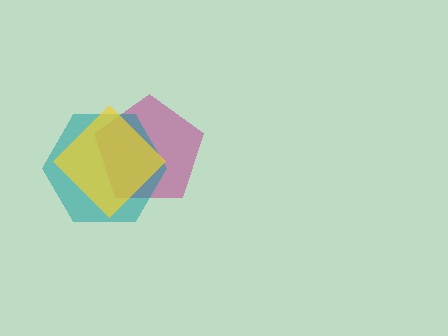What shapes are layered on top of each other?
The layered shapes are: a magenta pentagon, a teal hexagon, a yellow diamond.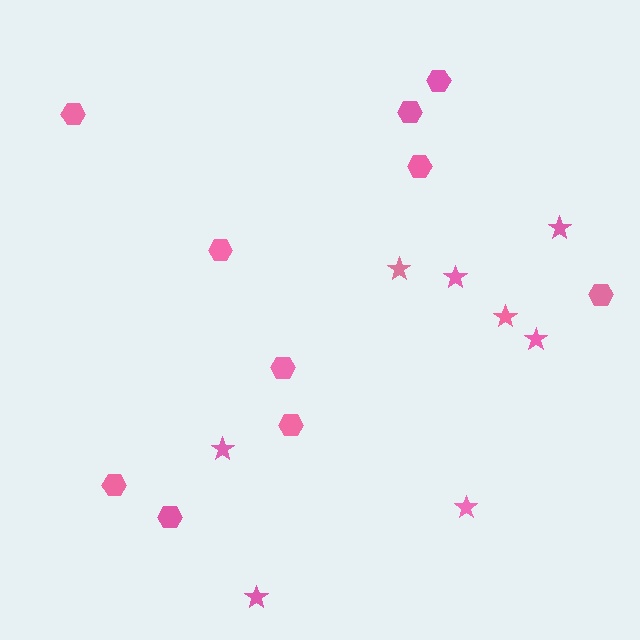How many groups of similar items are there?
There are 2 groups: one group of stars (8) and one group of hexagons (10).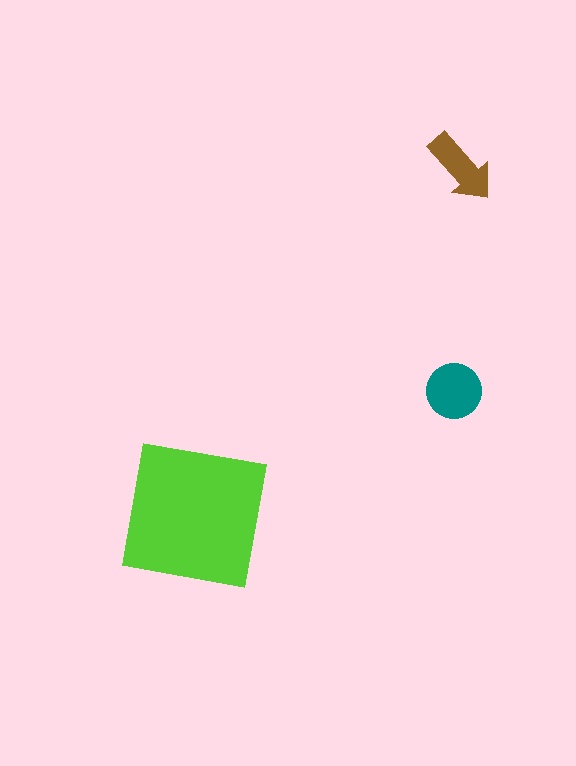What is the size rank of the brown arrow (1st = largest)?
3rd.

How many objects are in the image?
There are 3 objects in the image.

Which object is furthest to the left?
The lime square is leftmost.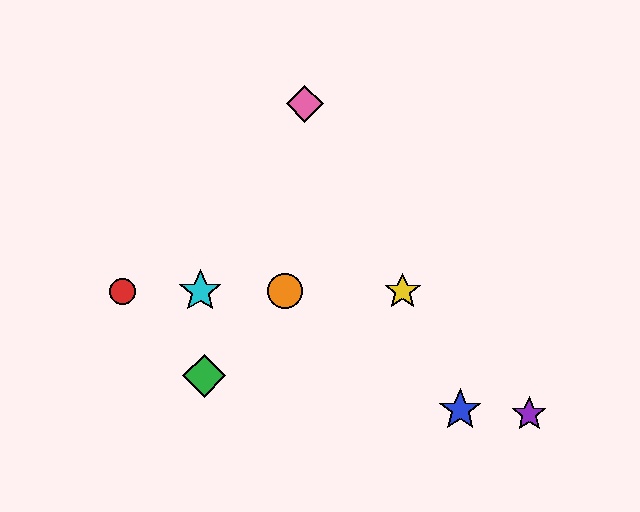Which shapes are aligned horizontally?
The red circle, the yellow star, the orange circle, the cyan star are aligned horizontally.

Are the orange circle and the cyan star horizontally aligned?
Yes, both are at y≈291.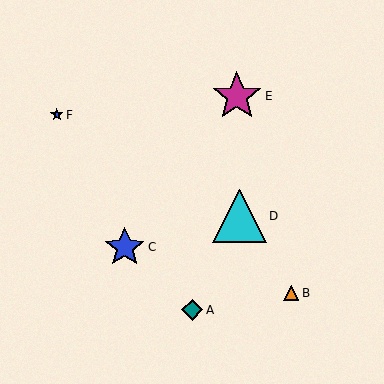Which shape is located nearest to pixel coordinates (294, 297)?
The orange triangle (labeled B) at (291, 293) is nearest to that location.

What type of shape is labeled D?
Shape D is a cyan triangle.